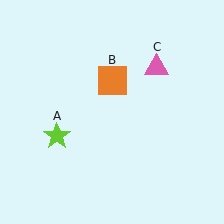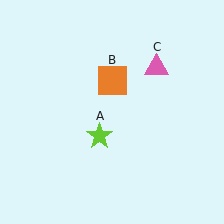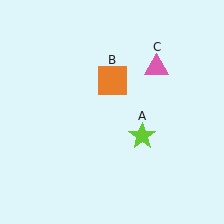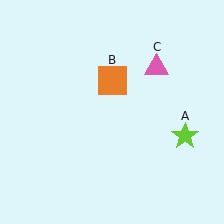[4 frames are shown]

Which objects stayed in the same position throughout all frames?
Orange square (object B) and pink triangle (object C) remained stationary.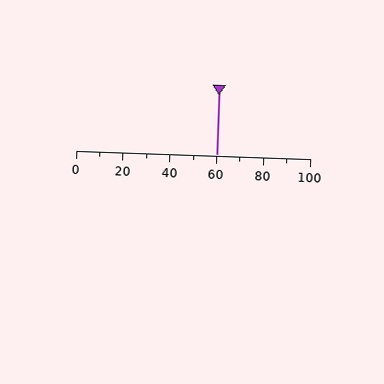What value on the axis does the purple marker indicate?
The marker indicates approximately 60.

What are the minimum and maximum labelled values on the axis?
The axis runs from 0 to 100.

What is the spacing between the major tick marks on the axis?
The major ticks are spaced 20 apart.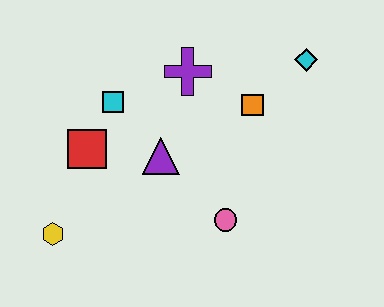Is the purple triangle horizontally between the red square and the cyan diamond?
Yes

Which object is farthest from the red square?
The cyan diamond is farthest from the red square.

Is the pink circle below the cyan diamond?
Yes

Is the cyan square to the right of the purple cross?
No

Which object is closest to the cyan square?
The red square is closest to the cyan square.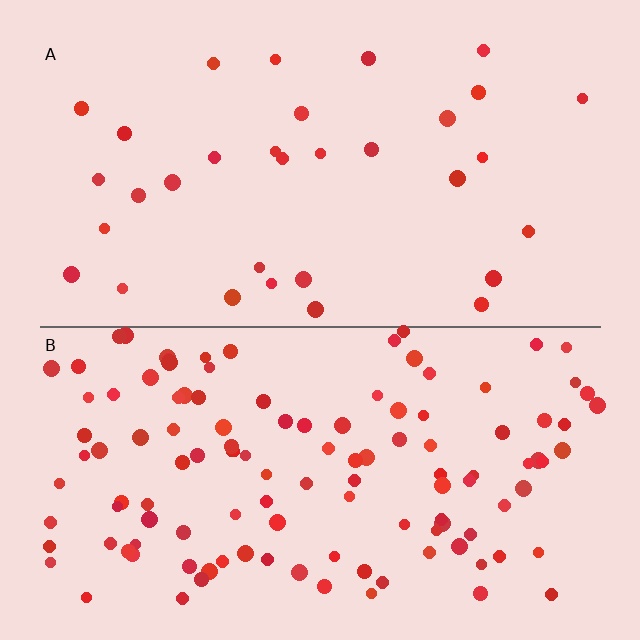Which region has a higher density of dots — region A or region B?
B (the bottom).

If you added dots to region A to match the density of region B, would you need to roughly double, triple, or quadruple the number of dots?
Approximately quadruple.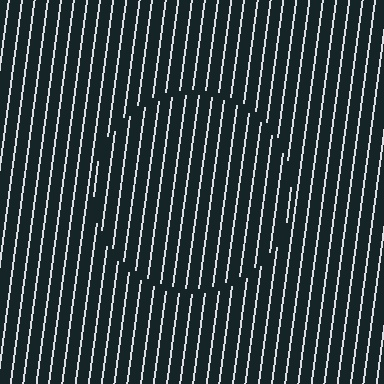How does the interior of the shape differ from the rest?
The interior of the shape contains the same grating, shifted by half a period — the contour is defined by the phase discontinuity where line-ends from the inner and outer gratings abut.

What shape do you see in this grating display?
An illusory circle. The interior of the shape contains the same grating, shifted by half a period — the contour is defined by the phase discontinuity where line-ends from the inner and outer gratings abut.